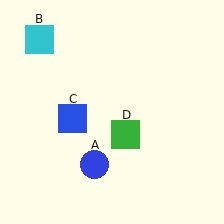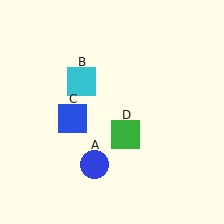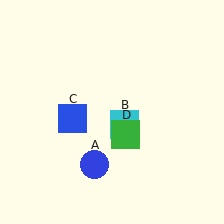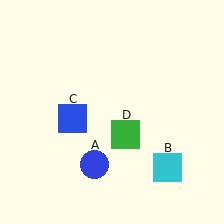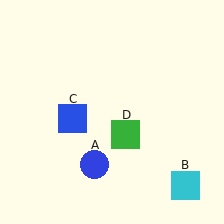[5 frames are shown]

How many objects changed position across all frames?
1 object changed position: cyan square (object B).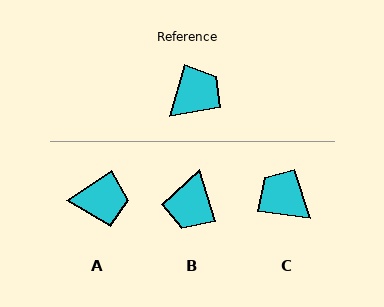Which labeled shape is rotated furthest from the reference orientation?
B, about 148 degrees away.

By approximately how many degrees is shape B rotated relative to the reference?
Approximately 148 degrees clockwise.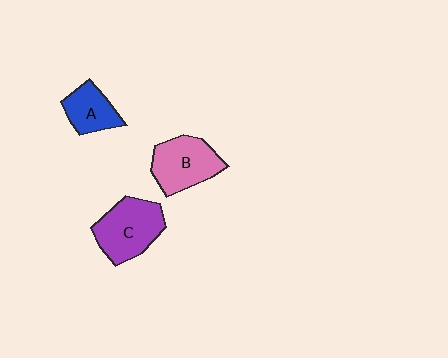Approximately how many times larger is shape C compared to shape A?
Approximately 1.6 times.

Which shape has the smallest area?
Shape A (blue).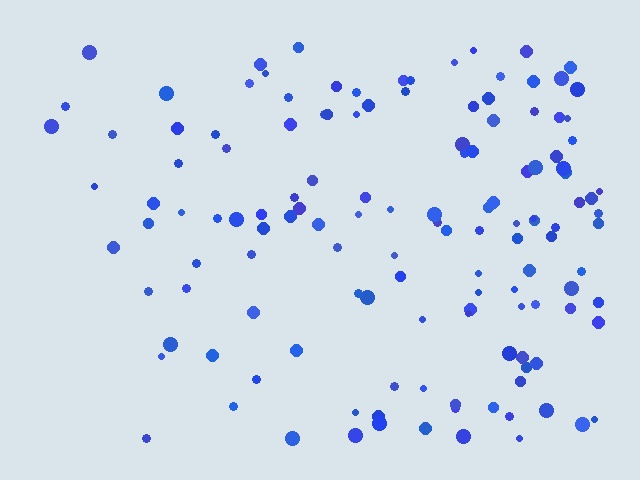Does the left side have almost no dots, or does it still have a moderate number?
Still a moderate number, just noticeably fewer than the right.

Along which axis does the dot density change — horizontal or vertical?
Horizontal.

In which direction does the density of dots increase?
From left to right, with the right side densest.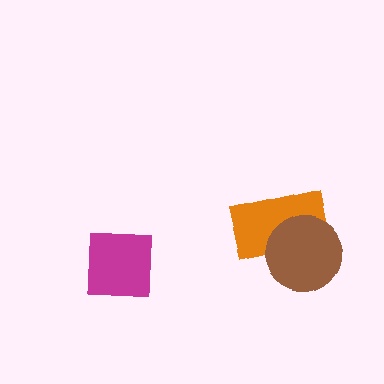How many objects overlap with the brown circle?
1 object overlaps with the brown circle.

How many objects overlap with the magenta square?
0 objects overlap with the magenta square.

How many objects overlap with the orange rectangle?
1 object overlaps with the orange rectangle.